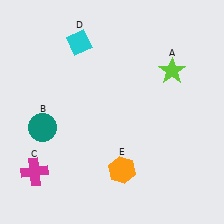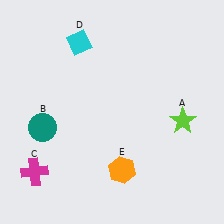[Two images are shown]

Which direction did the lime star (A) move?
The lime star (A) moved down.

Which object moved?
The lime star (A) moved down.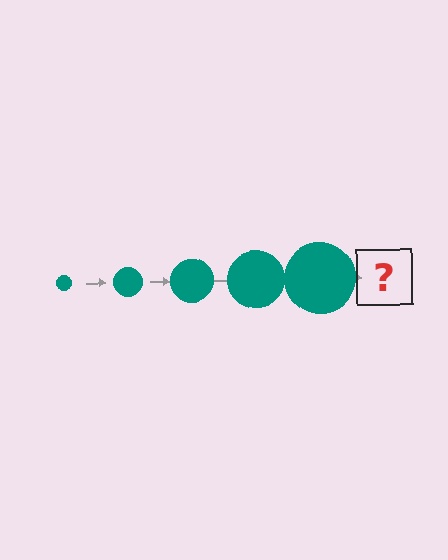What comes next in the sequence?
The next element should be a teal circle, larger than the previous one.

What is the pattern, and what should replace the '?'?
The pattern is that the circle gets progressively larger each step. The '?' should be a teal circle, larger than the previous one.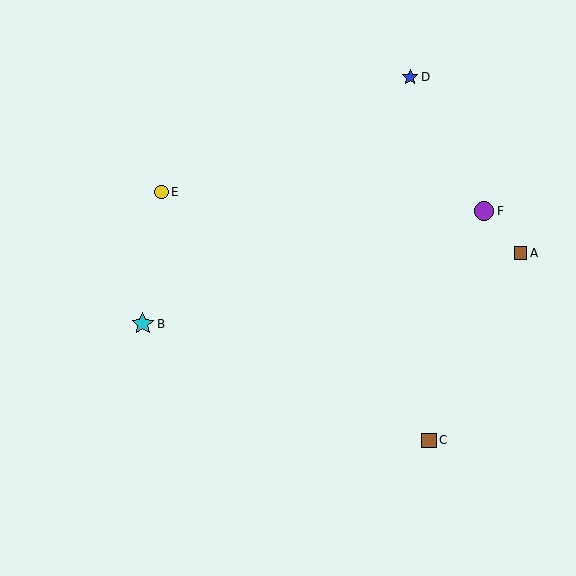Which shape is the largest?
The cyan star (labeled B) is the largest.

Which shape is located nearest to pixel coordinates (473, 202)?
The purple circle (labeled F) at (484, 211) is nearest to that location.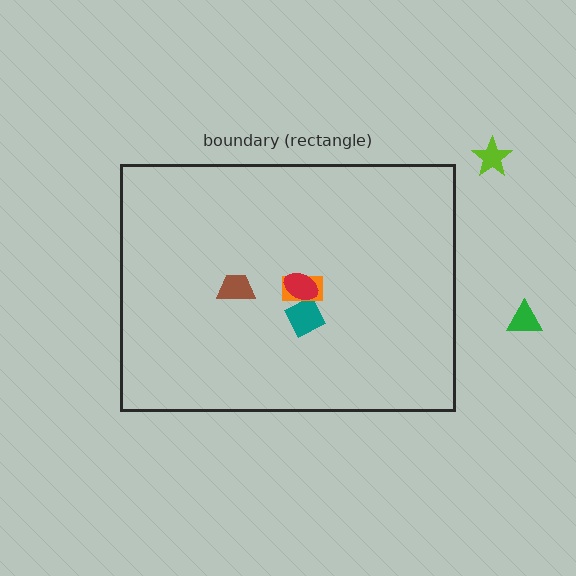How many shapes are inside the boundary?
4 inside, 2 outside.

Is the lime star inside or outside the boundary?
Outside.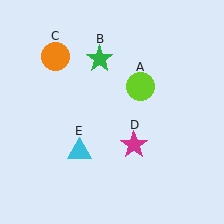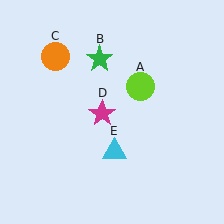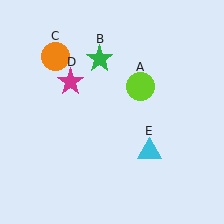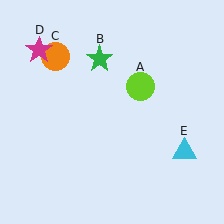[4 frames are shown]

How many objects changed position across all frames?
2 objects changed position: magenta star (object D), cyan triangle (object E).